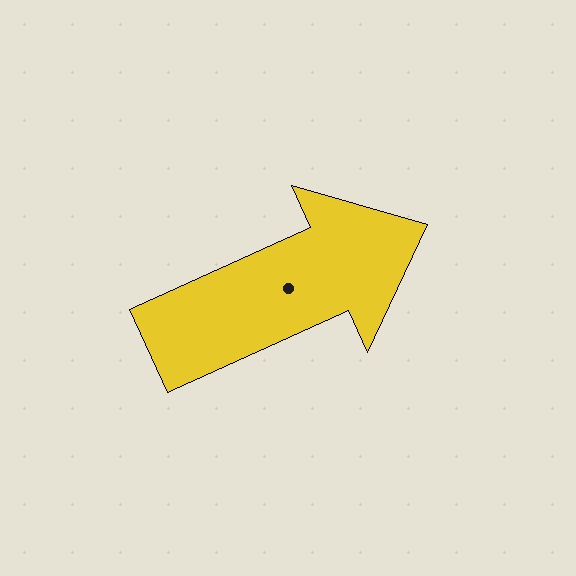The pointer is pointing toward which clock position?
Roughly 2 o'clock.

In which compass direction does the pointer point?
Northeast.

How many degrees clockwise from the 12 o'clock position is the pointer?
Approximately 66 degrees.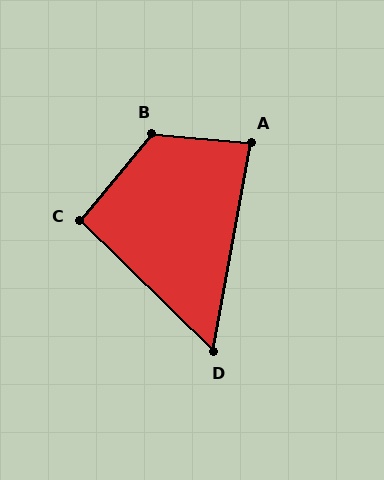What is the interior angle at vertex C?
Approximately 95 degrees (approximately right).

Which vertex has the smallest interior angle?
D, at approximately 56 degrees.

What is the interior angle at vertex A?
Approximately 85 degrees (approximately right).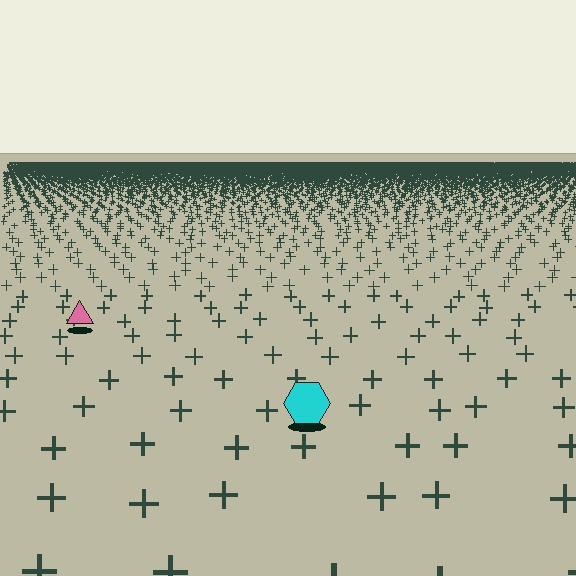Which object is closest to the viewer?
The cyan hexagon is closest. The texture marks near it are larger and more spread out.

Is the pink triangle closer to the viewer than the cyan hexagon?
No. The cyan hexagon is closer — you can tell from the texture gradient: the ground texture is coarser near it.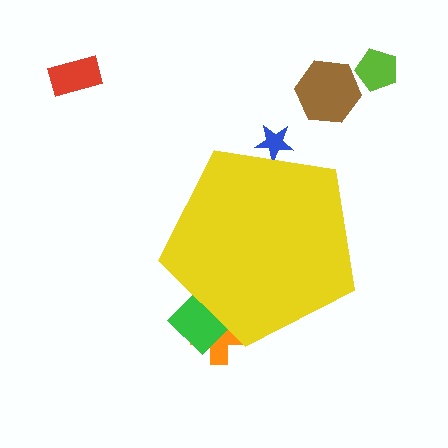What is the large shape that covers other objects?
A yellow pentagon.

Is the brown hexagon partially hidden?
No, the brown hexagon is fully visible.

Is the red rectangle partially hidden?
No, the red rectangle is fully visible.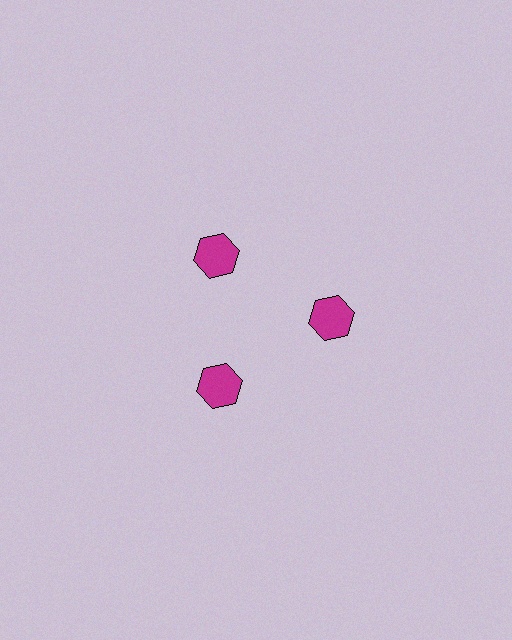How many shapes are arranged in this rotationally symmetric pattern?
There are 3 shapes, arranged in 3 groups of 1.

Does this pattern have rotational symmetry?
Yes, this pattern has 3-fold rotational symmetry. It looks the same after rotating 120 degrees around the center.